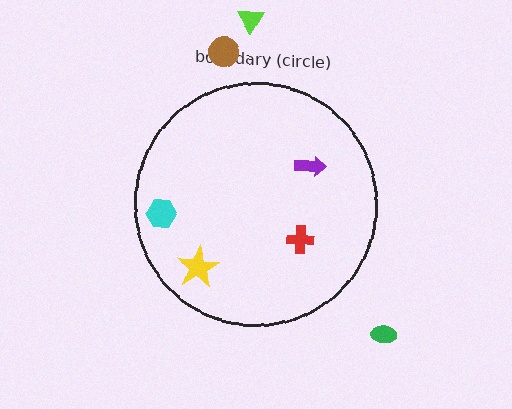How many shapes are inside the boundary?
4 inside, 3 outside.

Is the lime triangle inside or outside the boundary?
Outside.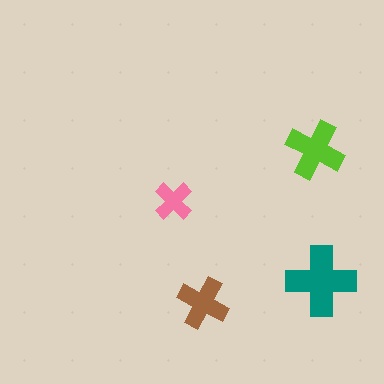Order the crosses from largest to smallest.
the teal one, the lime one, the brown one, the pink one.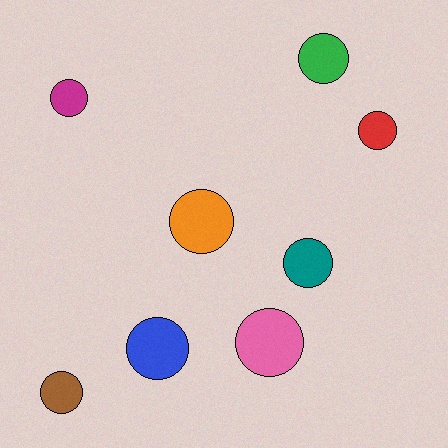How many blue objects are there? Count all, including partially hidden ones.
There is 1 blue object.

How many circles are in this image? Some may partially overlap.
There are 8 circles.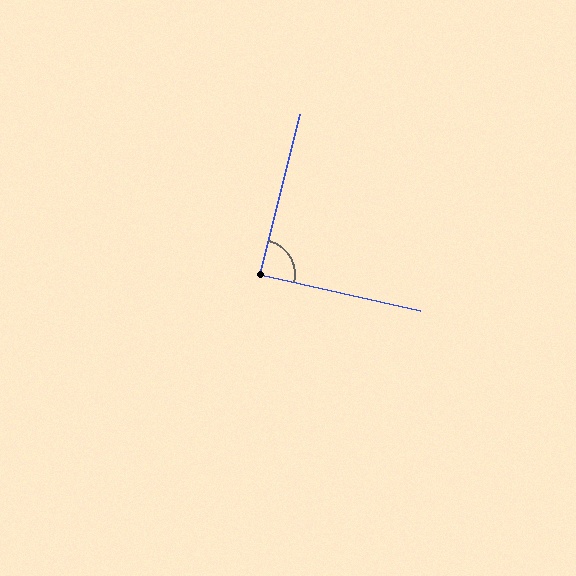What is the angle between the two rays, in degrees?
Approximately 89 degrees.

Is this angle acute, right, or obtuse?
It is approximately a right angle.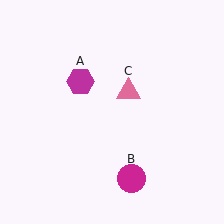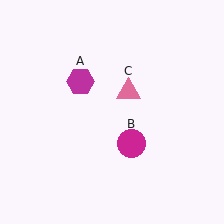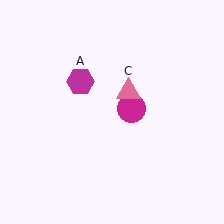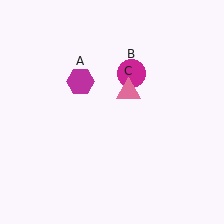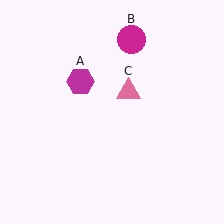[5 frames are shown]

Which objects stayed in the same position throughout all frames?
Magenta hexagon (object A) and pink triangle (object C) remained stationary.